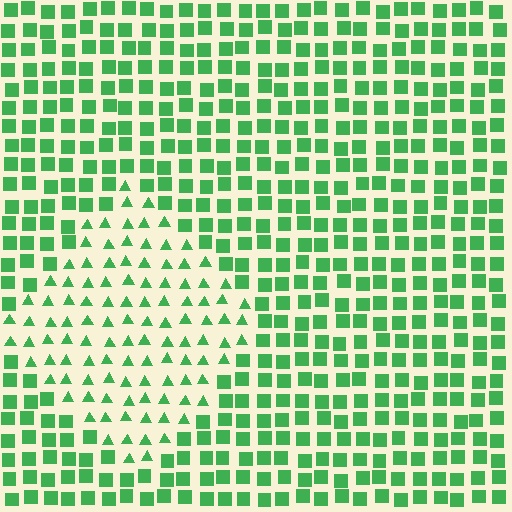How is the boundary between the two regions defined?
The boundary is defined by a change in element shape: triangles inside vs. squares outside. All elements share the same color and spacing.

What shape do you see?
I see a diamond.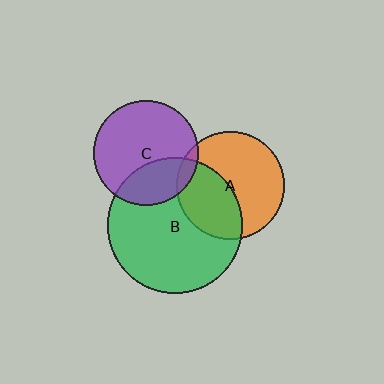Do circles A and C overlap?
Yes.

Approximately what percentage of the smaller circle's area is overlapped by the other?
Approximately 5%.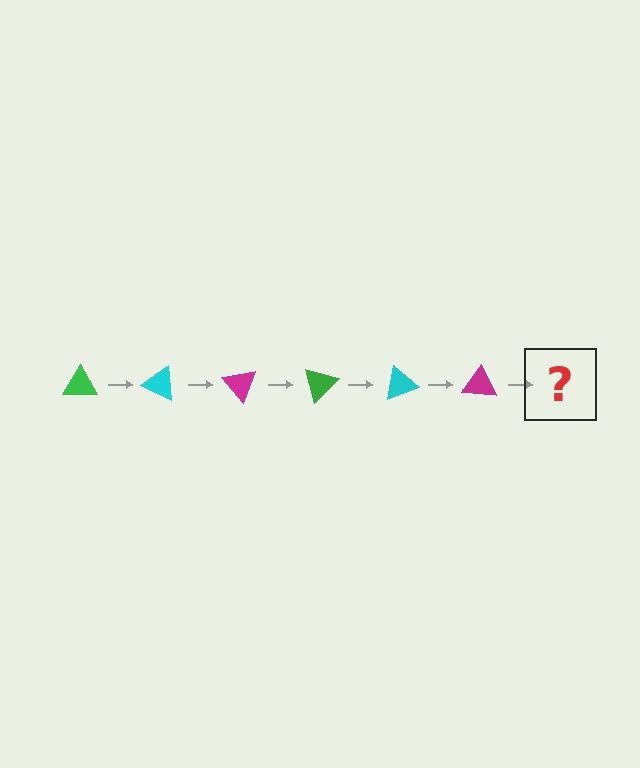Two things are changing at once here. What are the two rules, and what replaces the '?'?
The two rules are that it rotates 25 degrees each step and the color cycles through green, cyan, and magenta. The '?' should be a green triangle, rotated 150 degrees from the start.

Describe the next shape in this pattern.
It should be a green triangle, rotated 150 degrees from the start.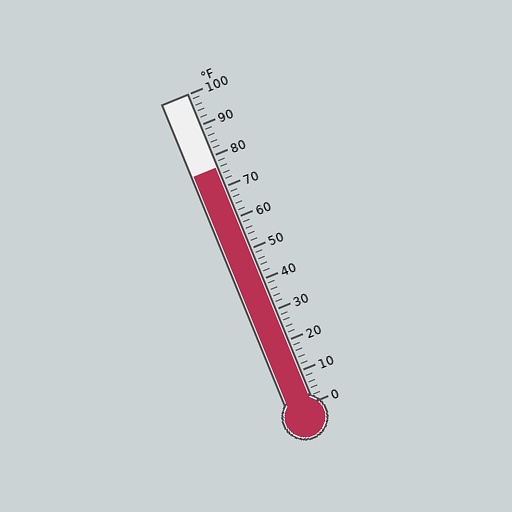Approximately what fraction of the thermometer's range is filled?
The thermometer is filled to approximately 75% of its range.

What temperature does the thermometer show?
The thermometer shows approximately 76°F.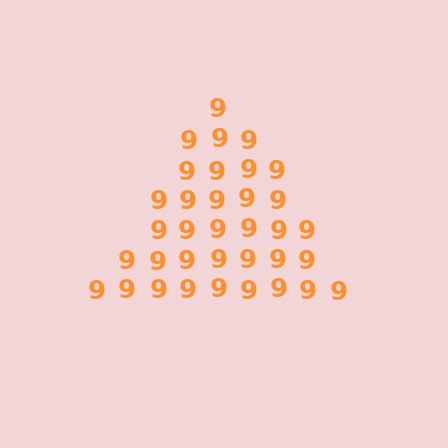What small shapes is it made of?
It is made of small digit 9's.